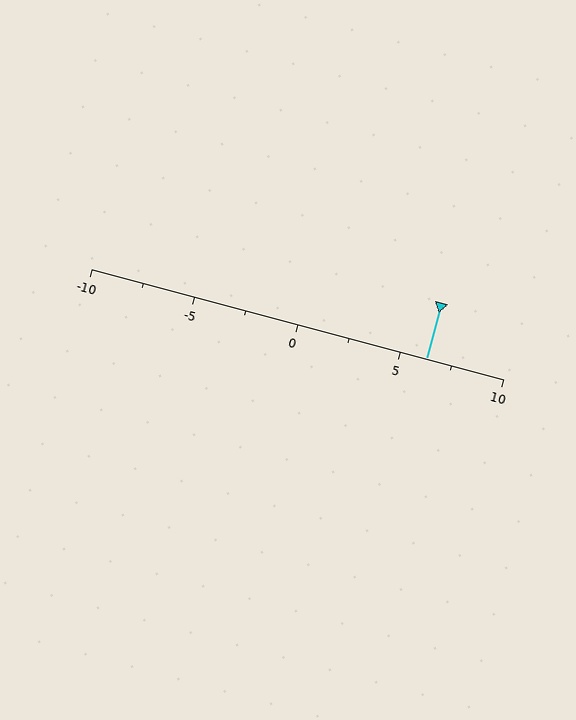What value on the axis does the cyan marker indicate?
The marker indicates approximately 6.2.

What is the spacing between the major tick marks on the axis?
The major ticks are spaced 5 apart.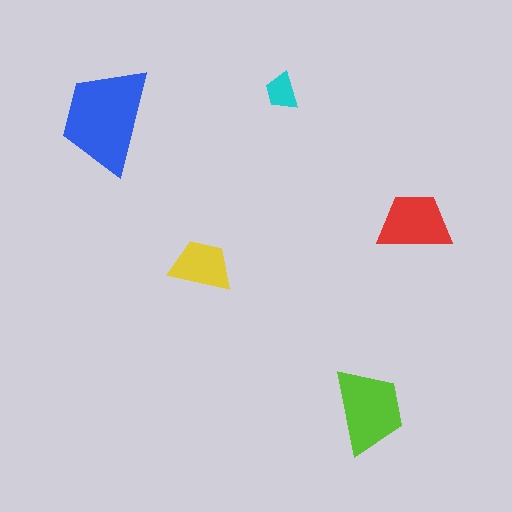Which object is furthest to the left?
The blue trapezoid is leftmost.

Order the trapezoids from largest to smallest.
the blue one, the lime one, the red one, the yellow one, the cyan one.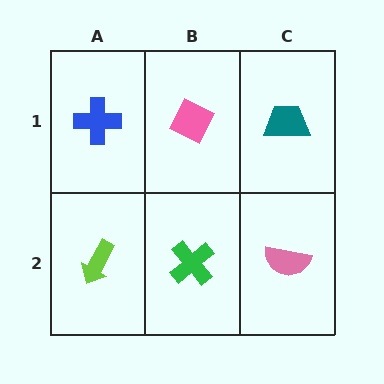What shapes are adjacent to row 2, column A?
A blue cross (row 1, column A), a green cross (row 2, column B).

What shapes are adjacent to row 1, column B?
A green cross (row 2, column B), a blue cross (row 1, column A), a teal trapezoid (row 1, column C).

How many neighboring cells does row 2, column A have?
2.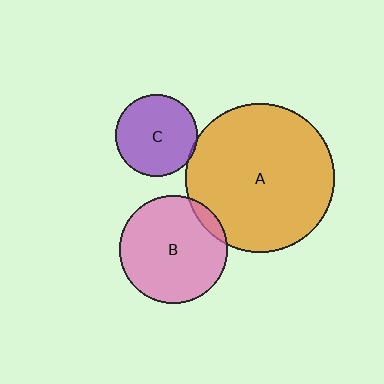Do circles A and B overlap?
Yes.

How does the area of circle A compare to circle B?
Approximately 1.9 times.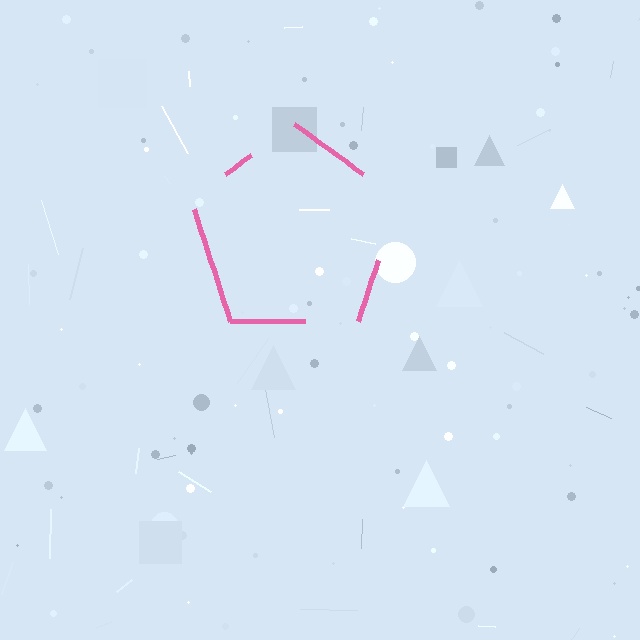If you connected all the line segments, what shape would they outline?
They would outline a pentagon.